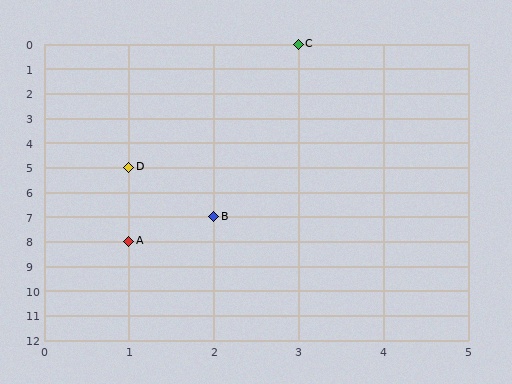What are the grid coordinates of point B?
Point B is at grid coordinates (2, 7).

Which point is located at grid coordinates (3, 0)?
Point C is at (3, 0).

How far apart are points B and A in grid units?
Points B and A are 1 column and 1 row apart (about 1.4 grid units diagonally).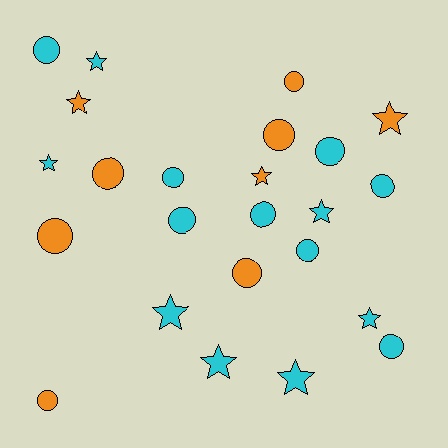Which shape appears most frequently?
Circle, with 14 objects.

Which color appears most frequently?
Cyan, with 15 objects.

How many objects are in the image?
There are 24 objects.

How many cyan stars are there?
There are 7 cyan stars.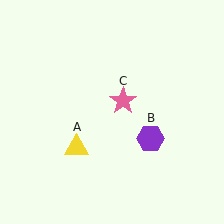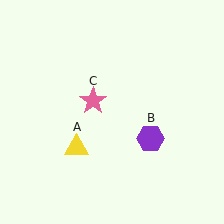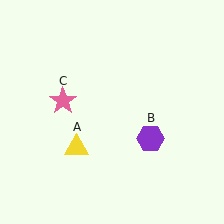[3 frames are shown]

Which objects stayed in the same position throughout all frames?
Yellow triangle (object A) and purple hexagon (object B) remained stationary.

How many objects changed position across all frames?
1 object changed position: pink star (object C).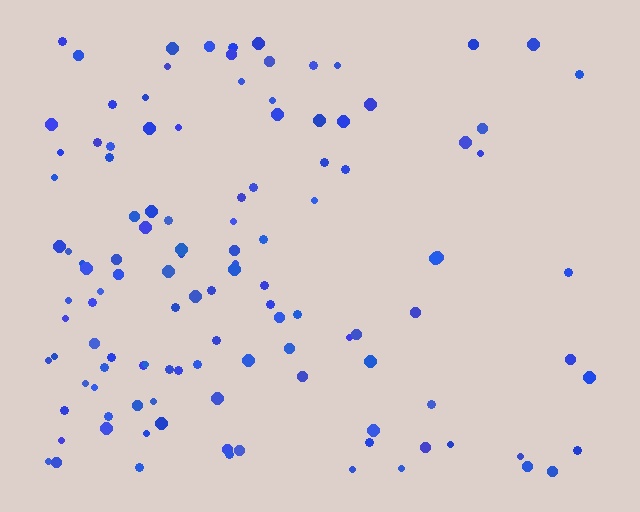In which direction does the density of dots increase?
From right to left, with the left side densest.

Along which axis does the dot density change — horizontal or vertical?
Horizontal.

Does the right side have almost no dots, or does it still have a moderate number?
Still a moderate number, just noticeably fewer than the left.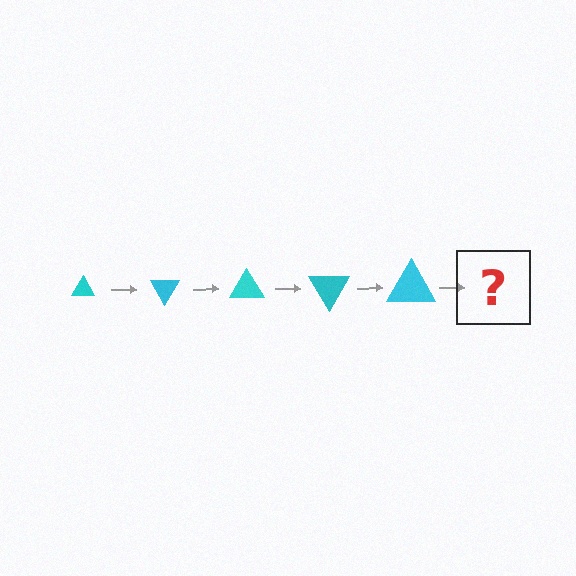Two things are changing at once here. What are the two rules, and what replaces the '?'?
The two rules are that the triangle grows larger each step and it rotates 60 degrees each step. The '?' should be a triangle, larger than the previous one and rotated 300 degrees from the start.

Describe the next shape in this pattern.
It should be a triangle, larger than the previous one and rotated 300 degrees from the start.